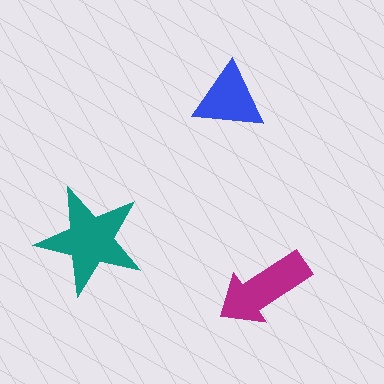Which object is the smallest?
The blue triangle.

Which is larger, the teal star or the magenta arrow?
The teal star.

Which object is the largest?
The teal star.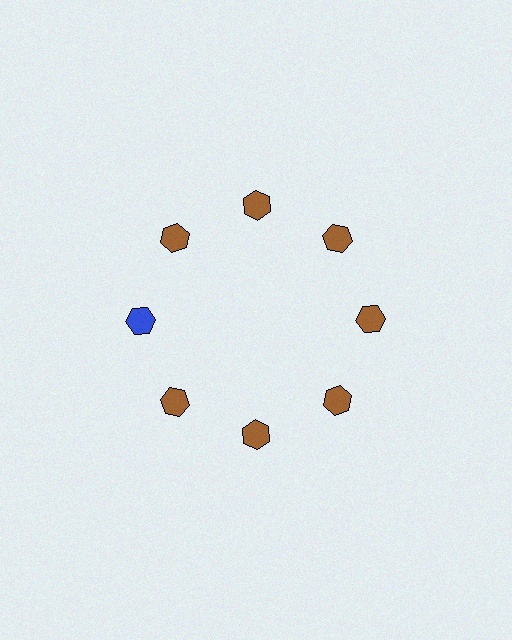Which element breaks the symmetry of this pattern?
The blue hexagon at roughly the 9 o'clock position breaks the symmetry. All other shapes are brown hexagons.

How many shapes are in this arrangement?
There are 8 shapes arranged in a ring pattern.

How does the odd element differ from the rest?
It has a different color: blue instead of brown.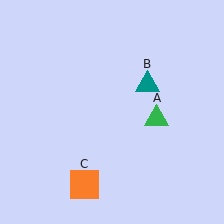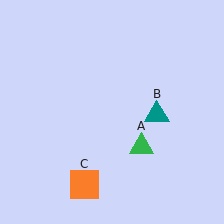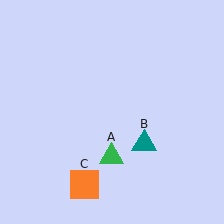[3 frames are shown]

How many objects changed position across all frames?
2 objects changed position: green triangle (object A), teal triangle (object B).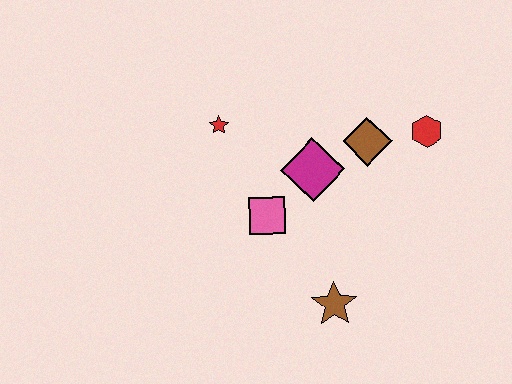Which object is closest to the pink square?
The magenta diamond is closest to the pink square.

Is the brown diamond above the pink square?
Yes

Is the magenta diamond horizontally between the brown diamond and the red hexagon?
No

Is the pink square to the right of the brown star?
No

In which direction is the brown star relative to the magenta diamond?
The brown star is below the magenta diamond.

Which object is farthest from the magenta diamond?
The brown star is farthest from the magenta diamond.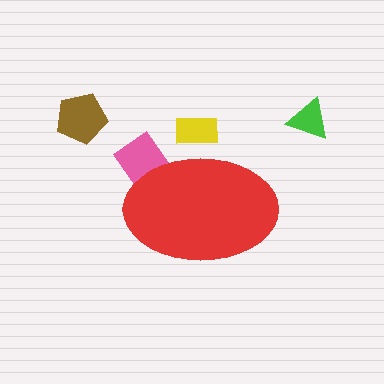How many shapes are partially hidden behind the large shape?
2 shapes are partially hidden.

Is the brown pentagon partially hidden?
No, the brown pentagon is fully visible.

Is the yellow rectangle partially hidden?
Yes, the yellow rectangle is partially hidden behind the red ellipse.